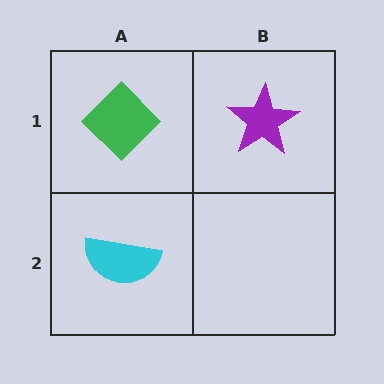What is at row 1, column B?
A purple star.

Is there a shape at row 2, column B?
No, that cell is empty.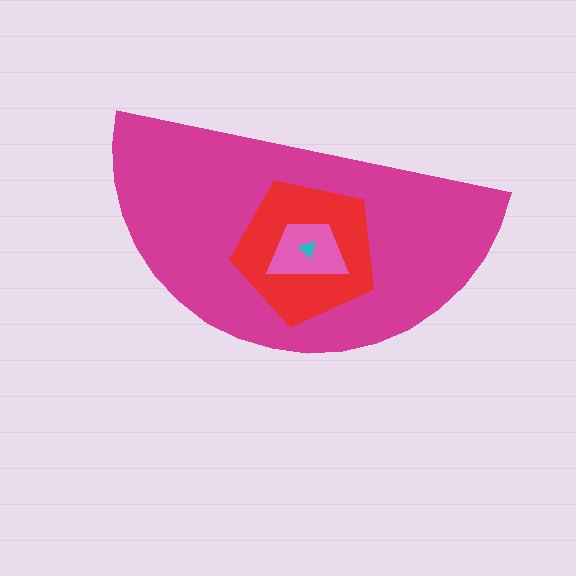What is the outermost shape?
The magenta semicircle.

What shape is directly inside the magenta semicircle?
The red pentagon.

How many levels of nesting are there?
4.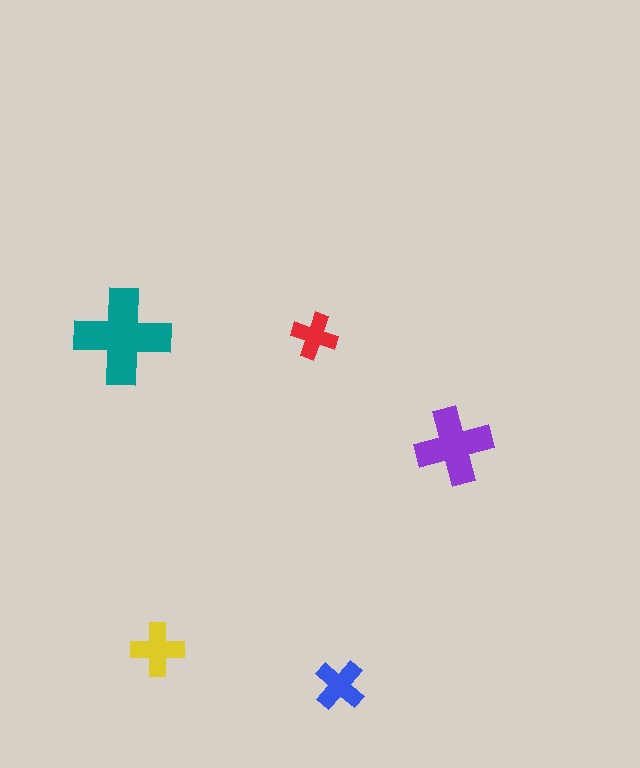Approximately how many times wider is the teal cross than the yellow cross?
About 2 times wider.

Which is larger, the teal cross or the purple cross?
The teal one.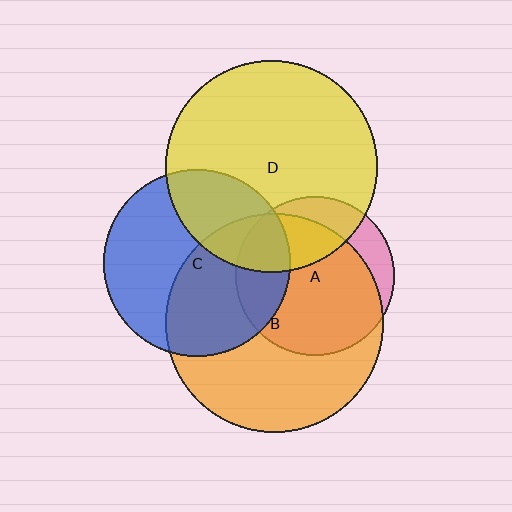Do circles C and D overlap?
Yes.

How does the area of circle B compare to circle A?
Approximately 1.9 times.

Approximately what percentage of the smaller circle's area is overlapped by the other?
Approximately 30%.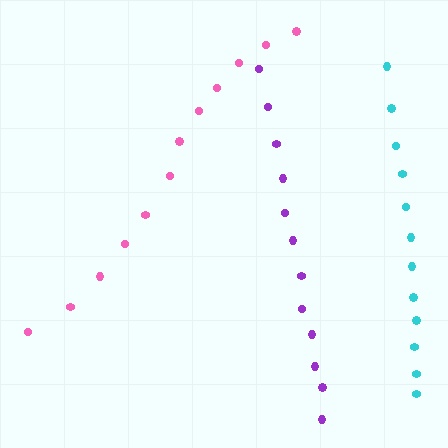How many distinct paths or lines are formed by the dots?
There are 3 distinct paths.